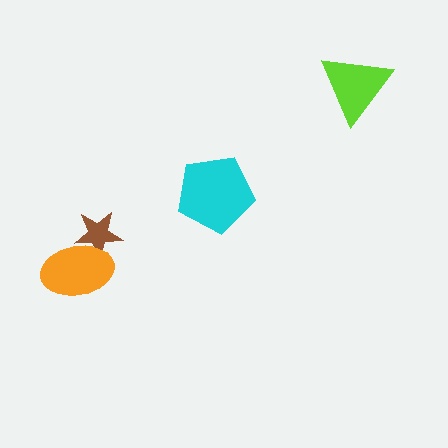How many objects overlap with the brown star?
1 object overlaps with the brown star.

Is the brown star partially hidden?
Yes, it is partially covered by another shape.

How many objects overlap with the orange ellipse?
1 object overlaps with the orange ellipse.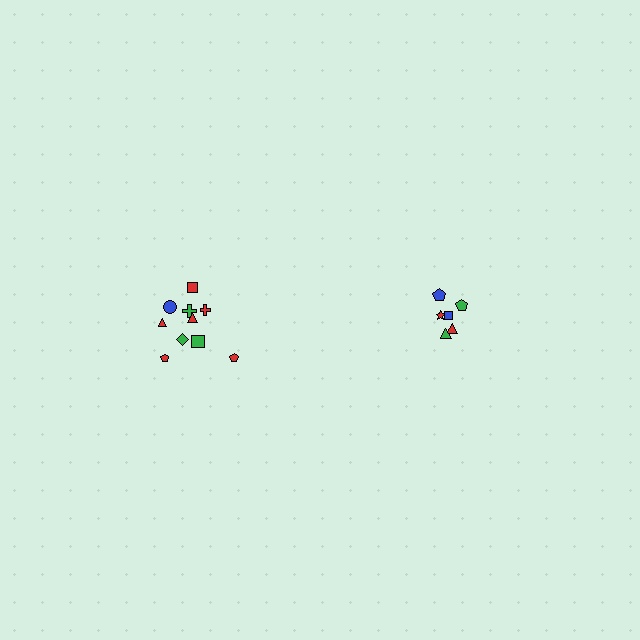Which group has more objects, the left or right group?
The left group.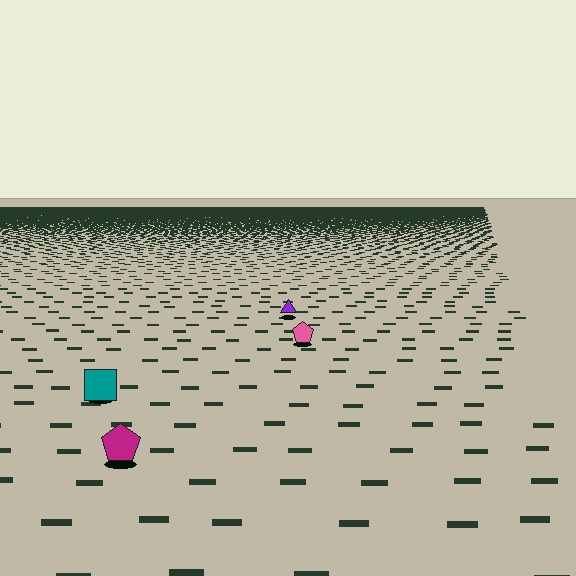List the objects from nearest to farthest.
From nearest to farthest: the magenta pentagon, the teal square, the pink pentagon, the purple triangle.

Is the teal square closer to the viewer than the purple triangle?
Yes. The teal square is closer — you can tell from the texture gradient: the ground texture is coarser near it.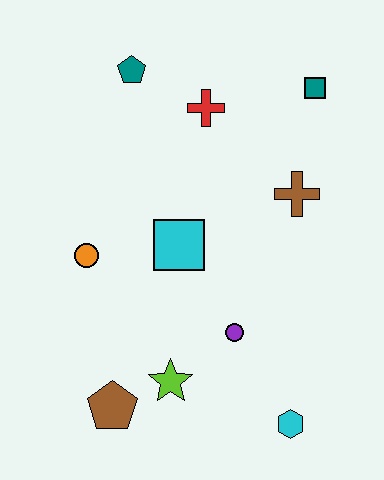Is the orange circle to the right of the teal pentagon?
No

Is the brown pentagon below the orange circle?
Yes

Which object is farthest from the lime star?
The teal square is farthest from the lime star.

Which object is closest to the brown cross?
The teal square is closest to the brown cross.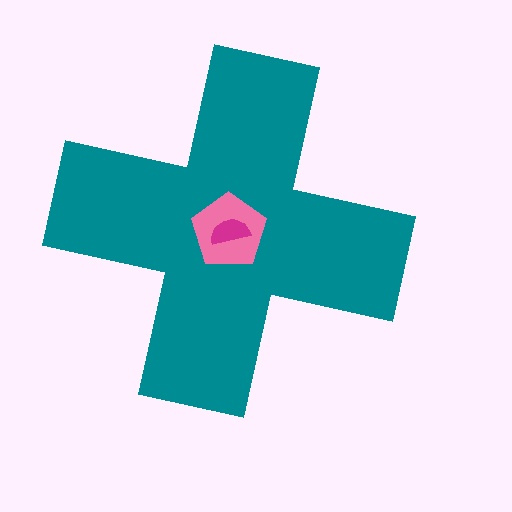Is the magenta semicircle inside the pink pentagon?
Yes.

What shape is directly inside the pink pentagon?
The magenta semicircle.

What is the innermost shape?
The magenta semicircle.